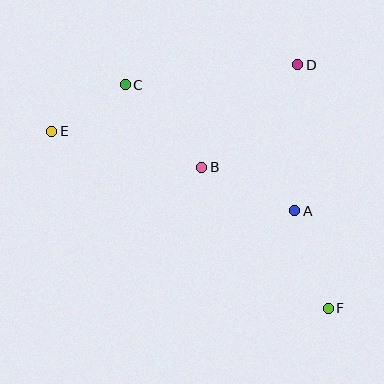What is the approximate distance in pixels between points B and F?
The distance between B and F is approximately 190 pixels.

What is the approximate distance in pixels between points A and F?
The distance between A and F is approximately 103 pixels.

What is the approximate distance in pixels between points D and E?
The distance between D and E is approximately 255 pixels.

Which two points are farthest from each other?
Points E and F are farthest from each other.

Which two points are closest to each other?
Points C and E are closest to each other.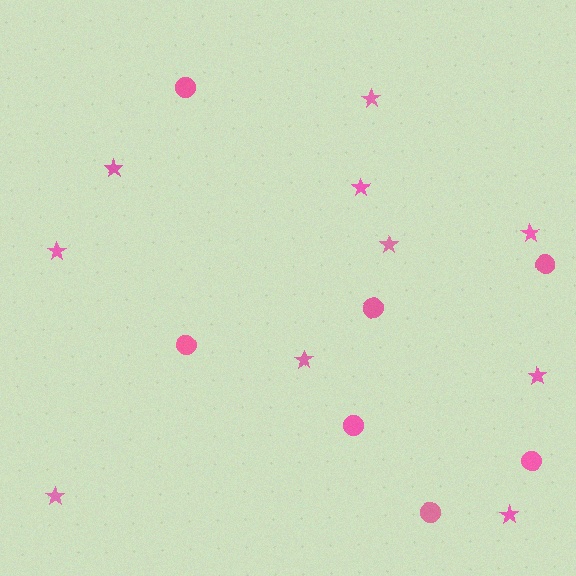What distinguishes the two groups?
There are 2 groups: one group of circles (7) and one group of stars (10).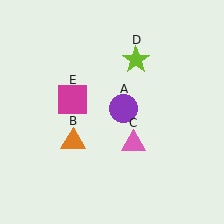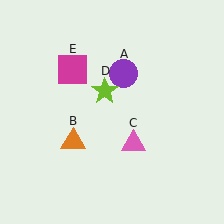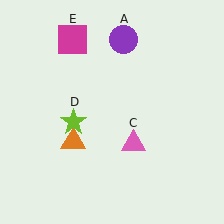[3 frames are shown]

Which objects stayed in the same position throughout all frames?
Orange triangle (object B) and pink triangle (object C) remained stationary.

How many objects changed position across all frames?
3 objects changed position: purple circle (object A), lime star (object D), magenta square (object E).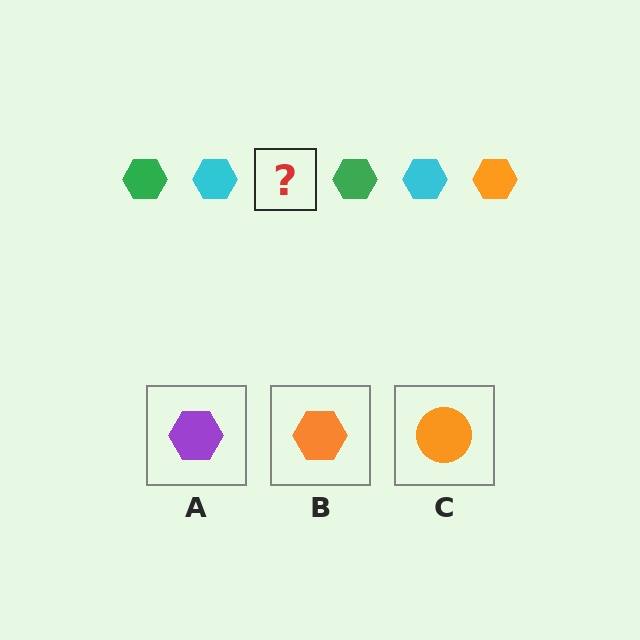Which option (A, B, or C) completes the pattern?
B.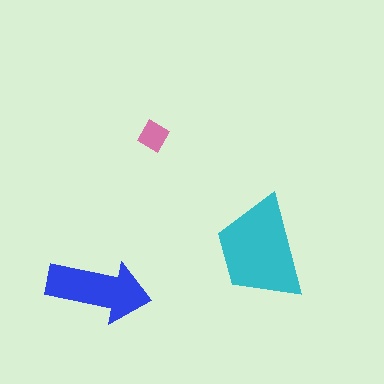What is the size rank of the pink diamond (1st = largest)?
3rd.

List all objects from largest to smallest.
The cyan trapezoid, the blue arrow, the pink diamond.